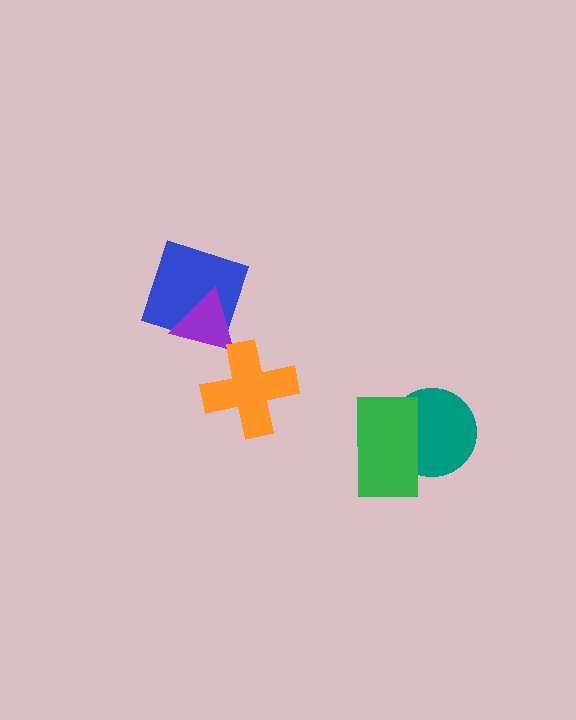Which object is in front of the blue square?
The purple triangle is in front of the blue square.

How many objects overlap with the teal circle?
1 object overlaps with the teal circle.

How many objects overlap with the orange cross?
0 objects overlap with the orange cross.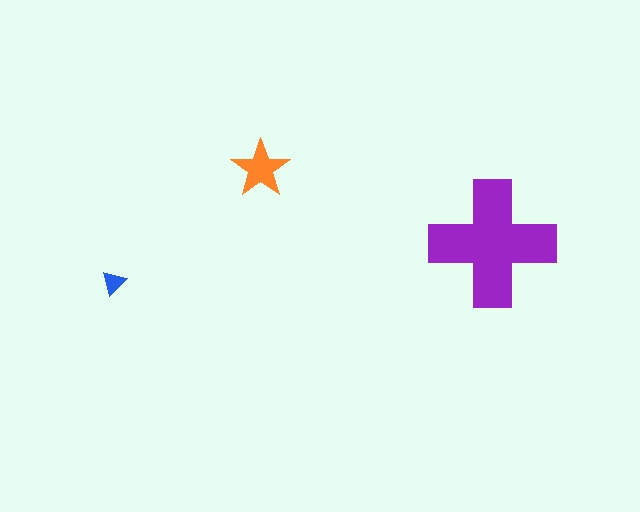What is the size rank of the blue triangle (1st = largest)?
3rd.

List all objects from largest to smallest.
The purple cross, the orange star, the blue triangle.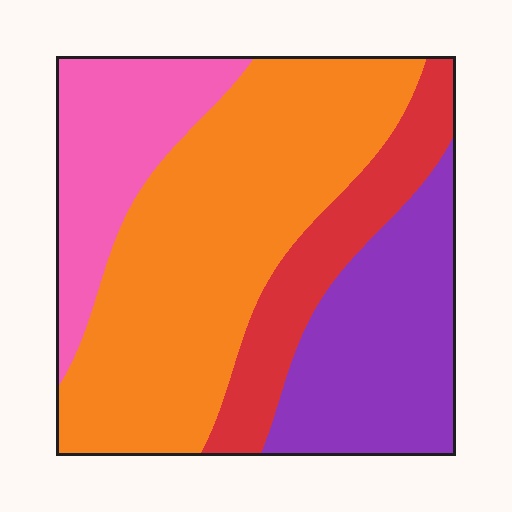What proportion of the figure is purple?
Purple takes up about one quarter (1/4) of the figure.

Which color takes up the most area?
Orange, at roughly 45%.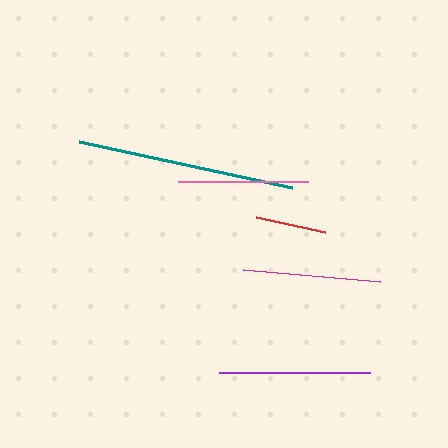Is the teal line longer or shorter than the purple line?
The teal line is longer than the purple line.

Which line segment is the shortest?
The red line is the shortest at approximately 71 pixels.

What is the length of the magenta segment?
The magenta segment is approximately 137 pixels long.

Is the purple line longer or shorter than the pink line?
The purple line is longer than the pink line.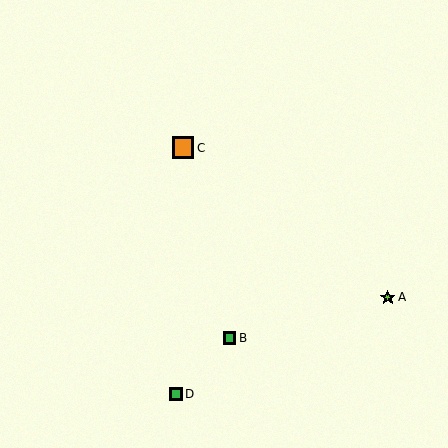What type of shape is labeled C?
Shape C is an orange square.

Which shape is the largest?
The orange square (labeled C) is the largest.